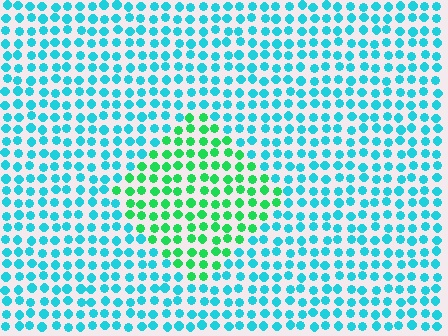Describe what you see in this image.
The image is filled with small cyan elements in a uniform arrangement. A diamond-shaped region is visible where the elements are tinted to a slightly different hue, forming a subtle color boundary.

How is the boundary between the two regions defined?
The boundary is defined purely by a slight shift in hue (about 47 degrees). Spacing, size, and orientation are identical on both sides.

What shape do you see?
I see a diamond.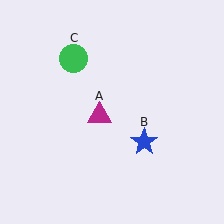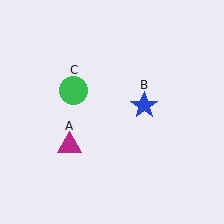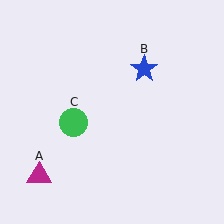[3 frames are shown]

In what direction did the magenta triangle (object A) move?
The magenta triangle (object A) moved down and to the left.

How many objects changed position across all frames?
3 objects changed position: magenta triangle (object A), blue star (object B), green circle (object C).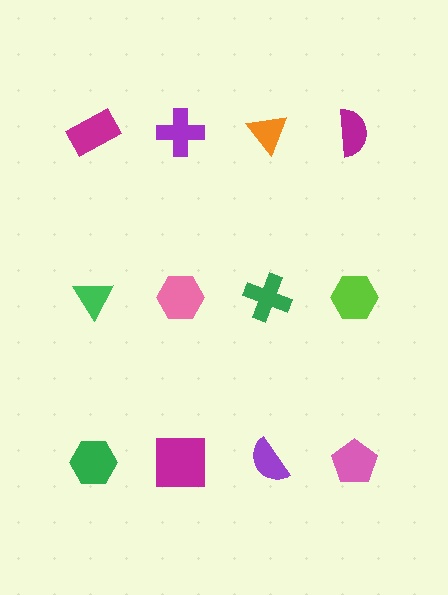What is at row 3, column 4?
A pink pentagon.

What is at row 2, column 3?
A green cross.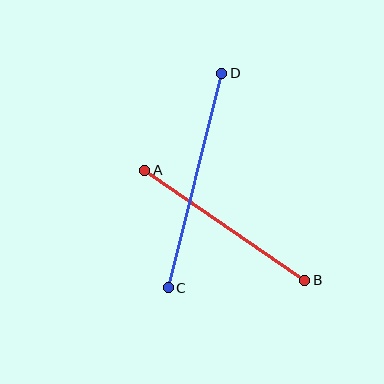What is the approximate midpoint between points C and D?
The midpoint is at approximately (195, 180) pixels.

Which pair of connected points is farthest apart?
Points C and D are farthest apart.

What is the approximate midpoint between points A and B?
The midpoint is at approximately (225, 225) pixels.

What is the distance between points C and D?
The distance is approximately 221 pixels.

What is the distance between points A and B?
The distance is approximately 194 pixels.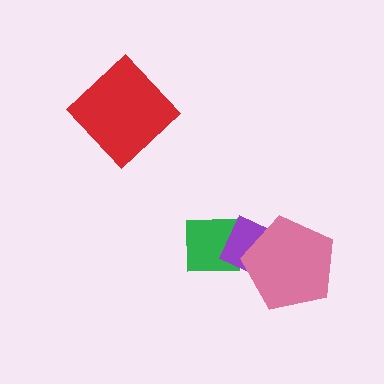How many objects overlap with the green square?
1 object overlaps with the green square.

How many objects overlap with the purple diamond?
2 objects overlap with the purple diamond.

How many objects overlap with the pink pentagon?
1 object overlaps with the pink pentagon.